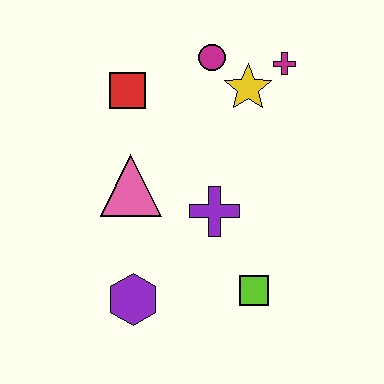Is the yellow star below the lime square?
No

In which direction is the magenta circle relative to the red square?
The magenta circle is to the right of the red square.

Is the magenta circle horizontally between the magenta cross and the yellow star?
No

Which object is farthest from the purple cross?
The magenta cross is farthest from the purple cross.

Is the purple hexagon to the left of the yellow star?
Yes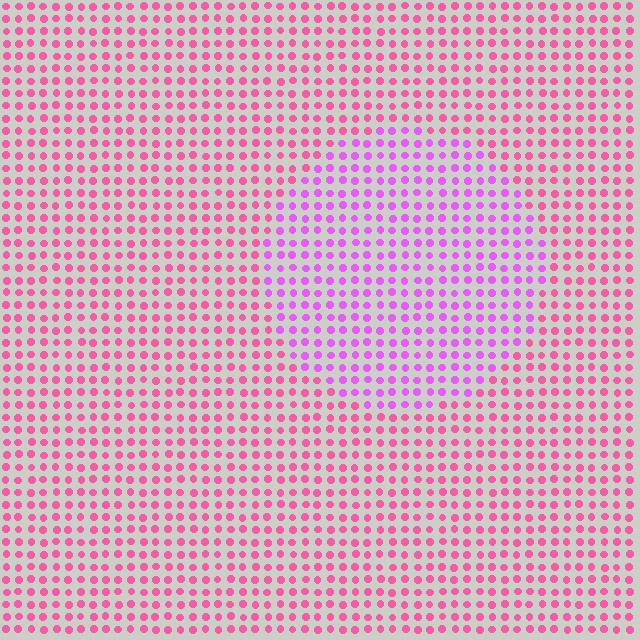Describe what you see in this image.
The image is filled with small pink elements in a uniform arrangement. A circle-shaped region is visible where the elements are tinted to a slightly different hue, forming a subtle color boundary.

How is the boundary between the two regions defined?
The boundary is defined purely by a slight shift in hue (about 36 degrees). Spacing, size, and orientation are identical on both sides.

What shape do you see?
I see a circle.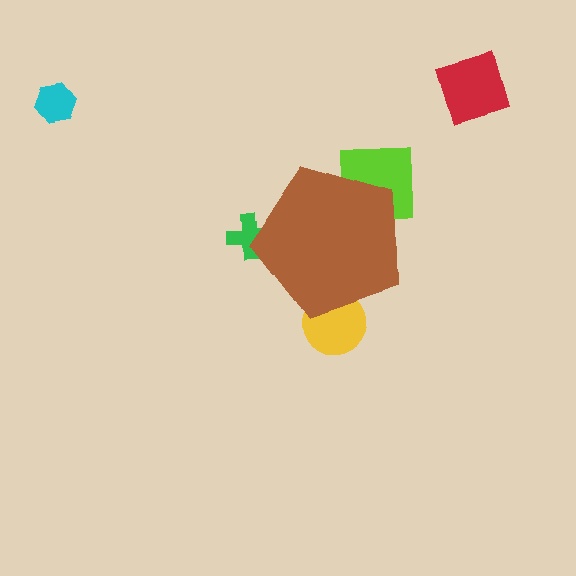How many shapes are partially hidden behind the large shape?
3 shapes are partially hidden.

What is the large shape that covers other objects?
A brown pentagon.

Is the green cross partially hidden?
Yes, the green cross is partially hidden behind the brown pentagon.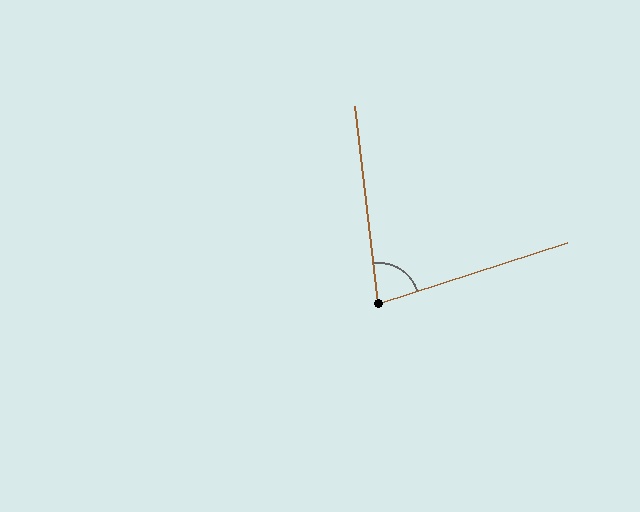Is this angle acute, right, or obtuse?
It is acute.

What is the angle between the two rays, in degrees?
Approximately 79 degrees.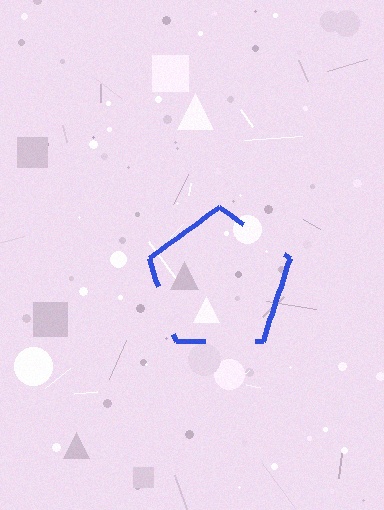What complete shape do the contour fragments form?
The contour fragments form a pentagon.